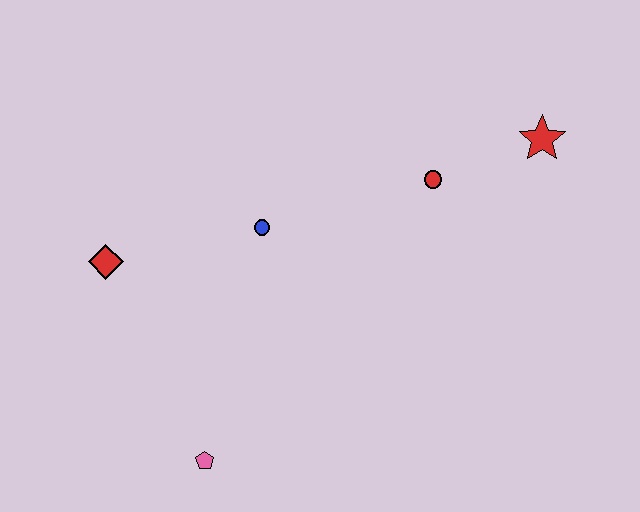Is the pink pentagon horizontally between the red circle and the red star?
No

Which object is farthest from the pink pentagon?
The red star is farthest from the pink pentagon.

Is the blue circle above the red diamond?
Yes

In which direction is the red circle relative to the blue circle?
The red circle is to the right of the blue circle.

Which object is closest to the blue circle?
The red diamond is closest to the blue circle.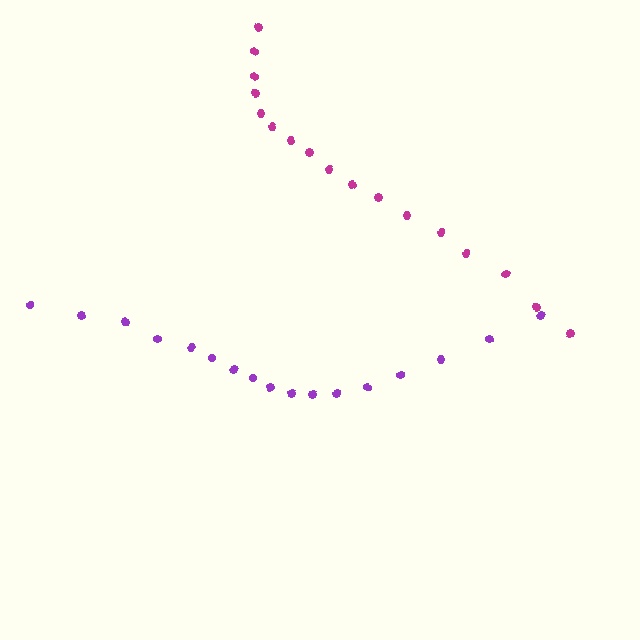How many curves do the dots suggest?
There are 2 distinct paths.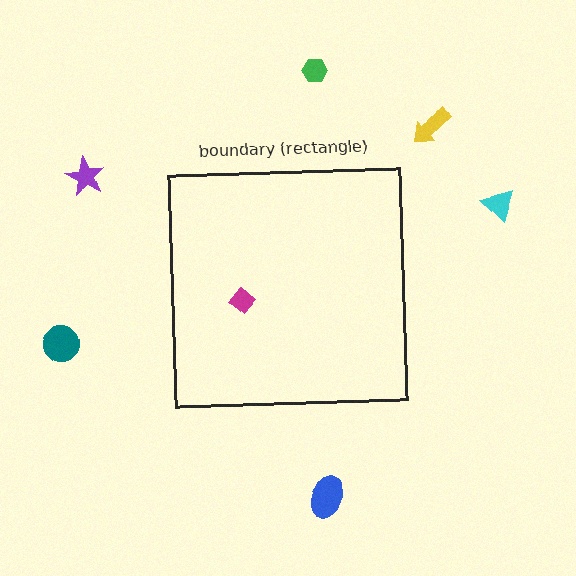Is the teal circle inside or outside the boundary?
Outside.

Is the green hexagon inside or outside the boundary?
Outside.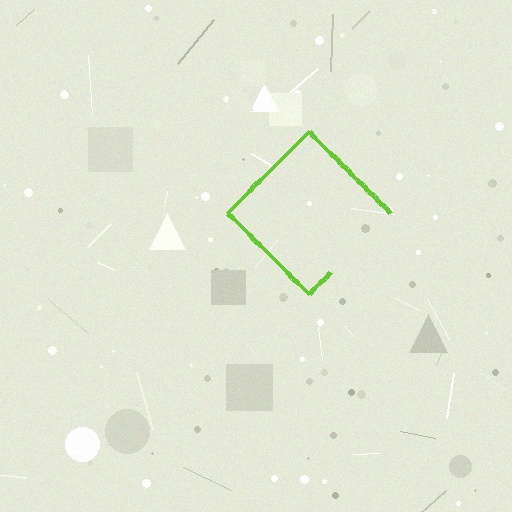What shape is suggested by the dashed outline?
The dashed outline suggests a diamond.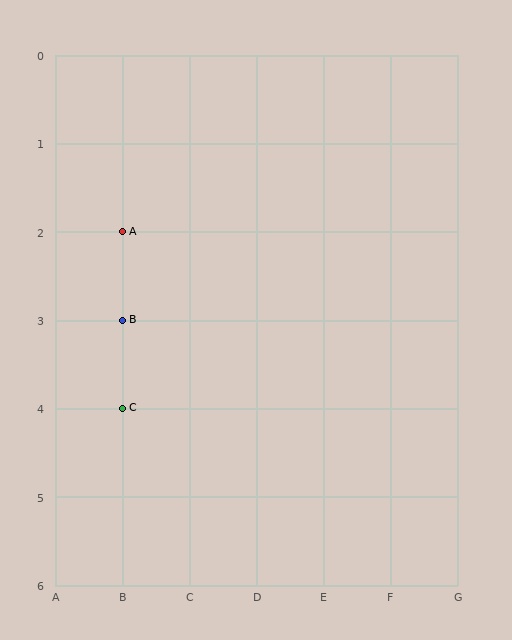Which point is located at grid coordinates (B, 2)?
Point A is at (B, 2).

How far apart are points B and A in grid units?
Points B and A are 1 row apart.